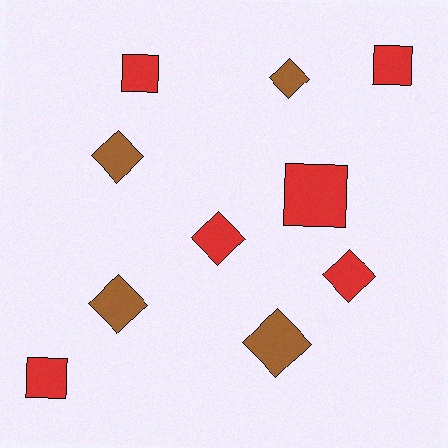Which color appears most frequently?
Red, with 6 objects.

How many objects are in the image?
There are 10 objects.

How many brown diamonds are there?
There are 4 brown diamonds.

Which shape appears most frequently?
Diamond, with 6 objects.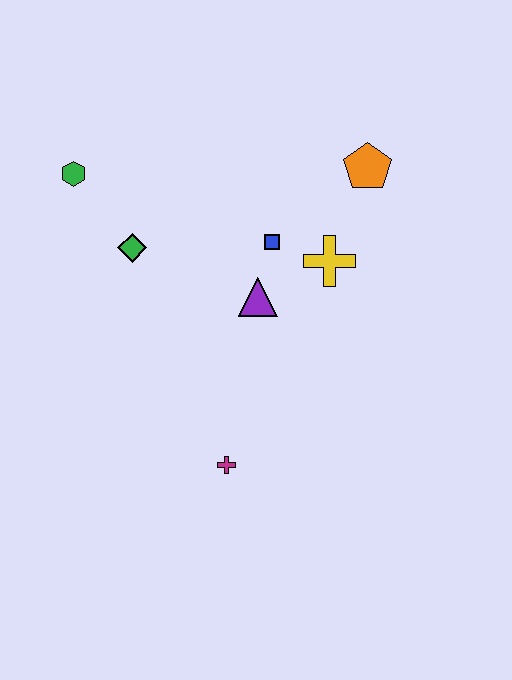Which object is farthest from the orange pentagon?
The magenta cross is farthest from the orange pentagon.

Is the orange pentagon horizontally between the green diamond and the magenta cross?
No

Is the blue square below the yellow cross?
No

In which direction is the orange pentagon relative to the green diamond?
The orange pentagon is to the right of the green diamond.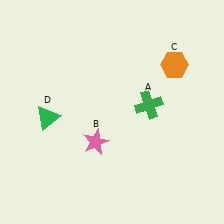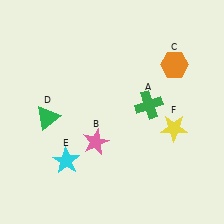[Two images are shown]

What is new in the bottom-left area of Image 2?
A cyan star (E) was added in the bottom-left area of Image 2.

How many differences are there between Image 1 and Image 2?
There are 2 differences between the two images.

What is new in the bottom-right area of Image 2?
A yellow star (F) was added in the bottom-right area of Image 2.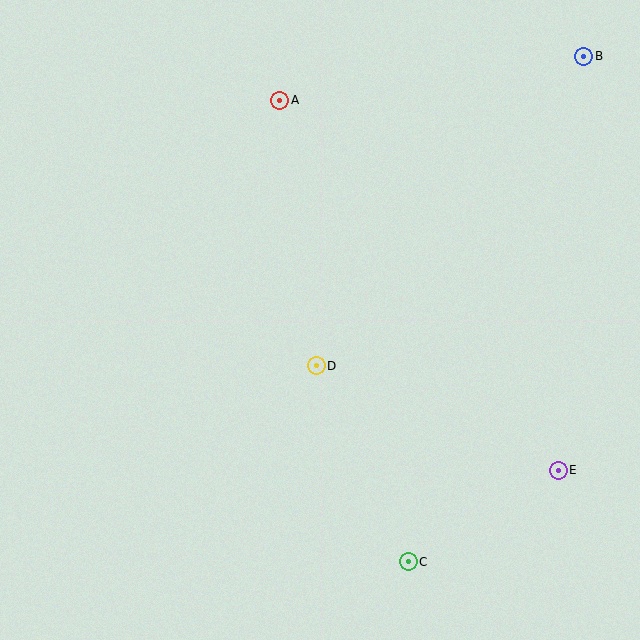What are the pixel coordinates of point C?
Point C is at (408, 562).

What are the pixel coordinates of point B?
Point B is at (584, 56).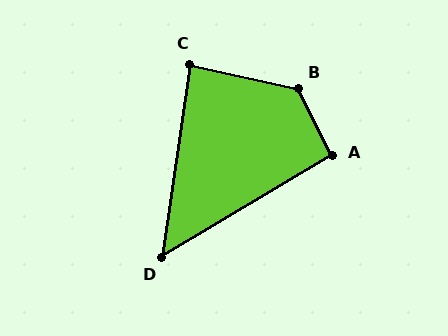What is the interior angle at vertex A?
Approximately 94 degrees (approximately right).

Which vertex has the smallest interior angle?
D, at approximately 51 degrees.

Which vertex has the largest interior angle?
B, at approximately 129 degrees.